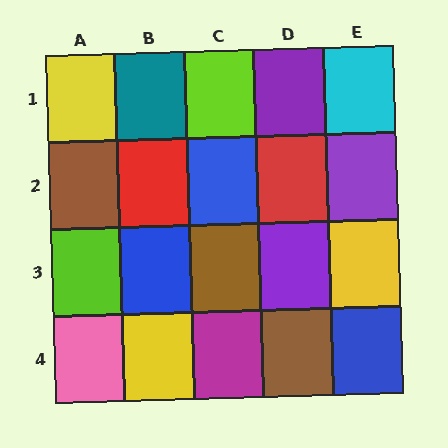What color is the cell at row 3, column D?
Purple.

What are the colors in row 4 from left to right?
Pink, yellow, magenta, brown, blue.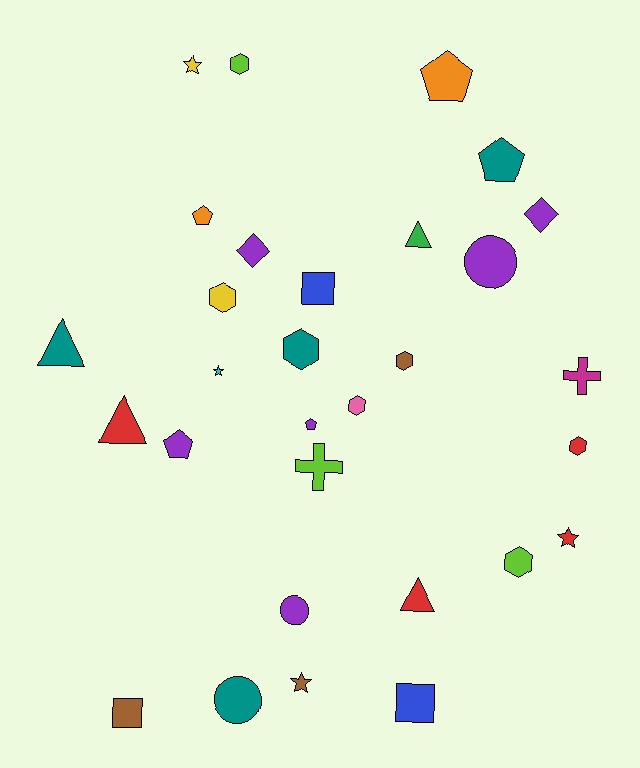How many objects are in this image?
There are 30 objects.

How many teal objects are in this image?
There are 4 teal objects.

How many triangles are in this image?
There are 4 triangles.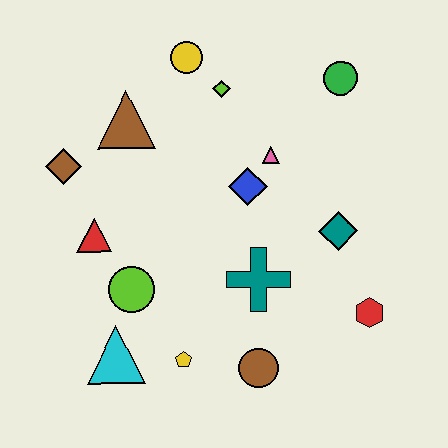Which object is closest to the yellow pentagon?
The cyan triangle is closest to the yellow pentagon.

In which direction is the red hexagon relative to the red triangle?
The red hexagon is to the right of the red triangle.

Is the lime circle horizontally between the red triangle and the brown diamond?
No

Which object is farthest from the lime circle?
The green circle is farthest from the lime circle.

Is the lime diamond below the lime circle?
No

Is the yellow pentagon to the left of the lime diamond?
Yes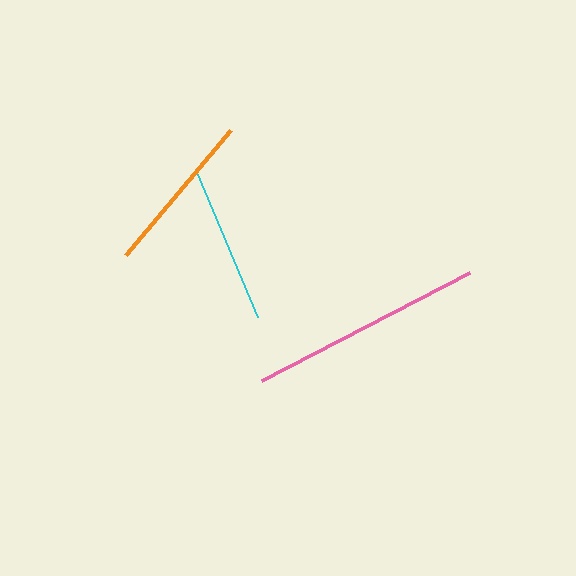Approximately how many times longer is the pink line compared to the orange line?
The pink line is approximately 1.4 times the length of the orange line.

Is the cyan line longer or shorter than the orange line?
The orange line is longer than the cyan line.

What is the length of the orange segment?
The orange segment is approximately 163 pixels long.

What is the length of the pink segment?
The pink segment is approximately 235 pixels long.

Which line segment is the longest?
The pink line is the longest at approximately 235 pixels.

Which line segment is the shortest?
The cyan line is the shortest at approximately 157 pixels.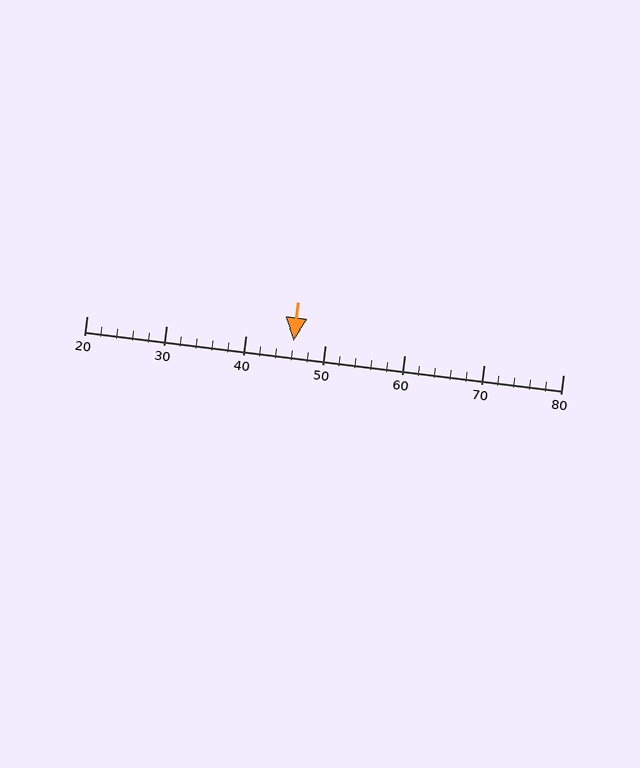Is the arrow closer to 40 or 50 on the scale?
The arrow is closer to 50.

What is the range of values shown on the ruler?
The ruler shows values from 20 to 80.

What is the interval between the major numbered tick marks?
The major tick marks are spaced 10 units apart.